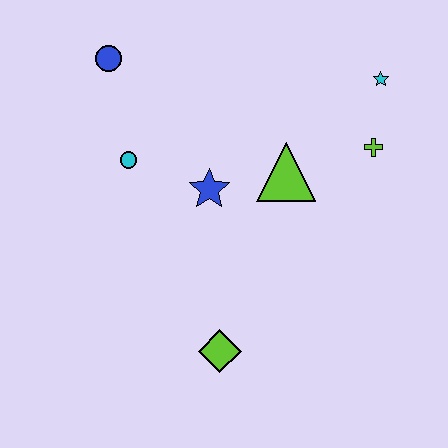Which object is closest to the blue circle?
The cyan circle is closest to the blue circle.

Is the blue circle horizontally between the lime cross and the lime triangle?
No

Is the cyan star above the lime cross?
Yes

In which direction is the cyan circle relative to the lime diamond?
The cyan circle is above the lime diamond.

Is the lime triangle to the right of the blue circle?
Yes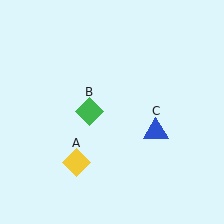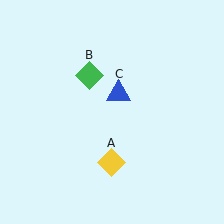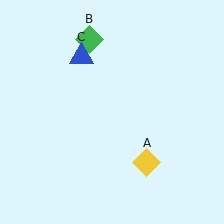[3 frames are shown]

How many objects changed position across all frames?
3 objects changed position: yellow diamond (object A), green diamond (object B), blue triangle (object C).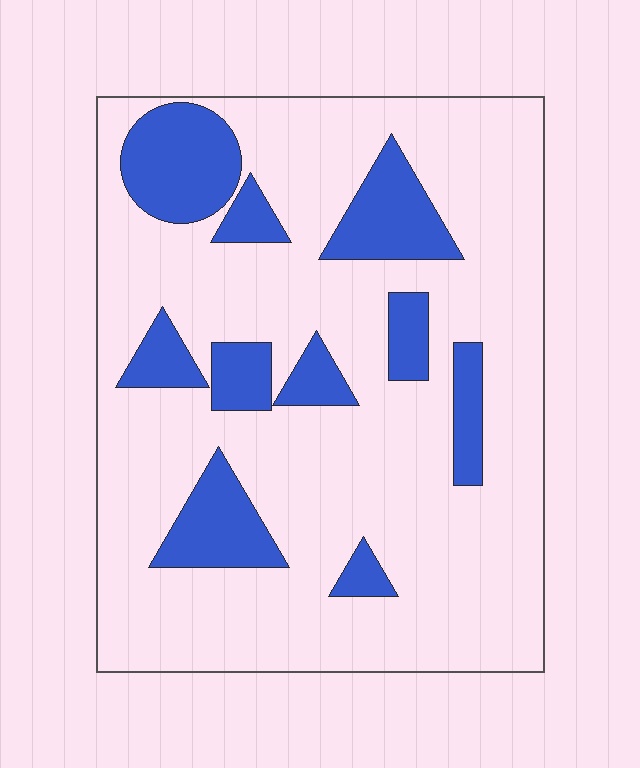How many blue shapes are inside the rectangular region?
10.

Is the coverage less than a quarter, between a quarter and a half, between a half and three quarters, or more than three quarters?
Less than a quarter.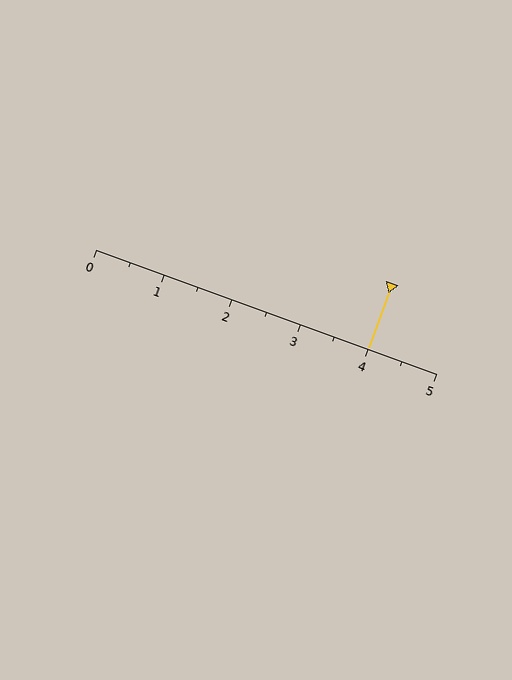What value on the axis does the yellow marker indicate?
The marker indicates approximately 4.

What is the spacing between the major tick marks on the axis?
The major ticks are spaced 1 apart.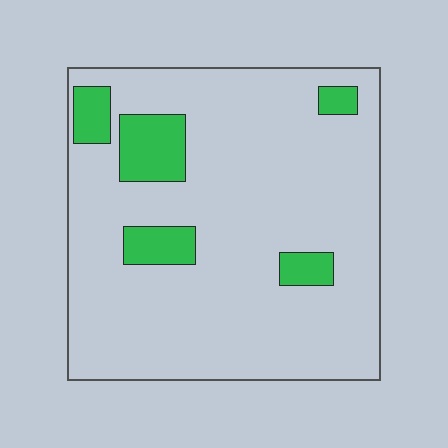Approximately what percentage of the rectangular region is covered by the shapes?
Approximately 15%.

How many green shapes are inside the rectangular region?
5.